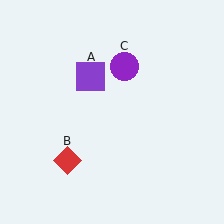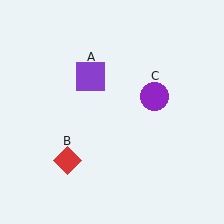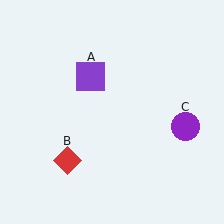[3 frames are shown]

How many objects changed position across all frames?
1 object changed position: purple circle (object C).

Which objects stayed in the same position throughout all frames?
Purple square (object A) and red diamond (object B) remained stationary.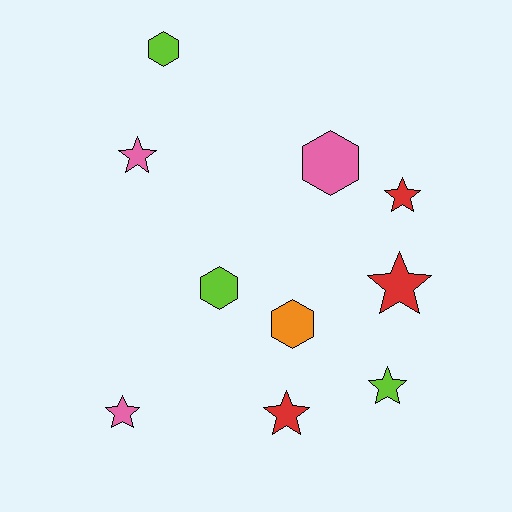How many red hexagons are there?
There are no red hexagons.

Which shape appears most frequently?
Star, with 6 objects.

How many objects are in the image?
There are 10 objects.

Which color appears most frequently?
Lime, with 3 objects.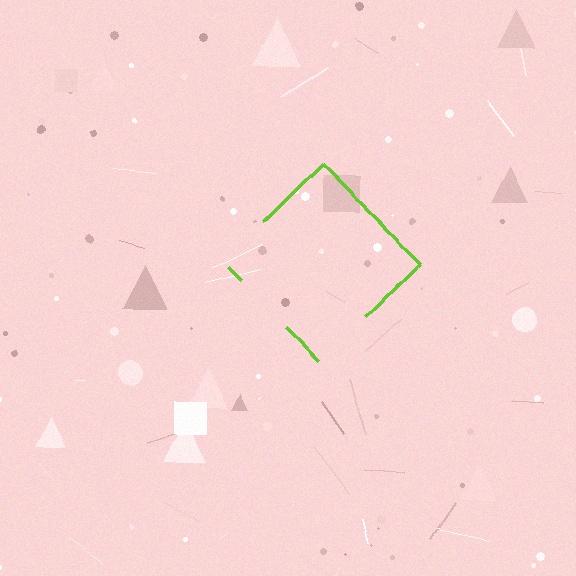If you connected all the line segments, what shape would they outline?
They would outline a diamond.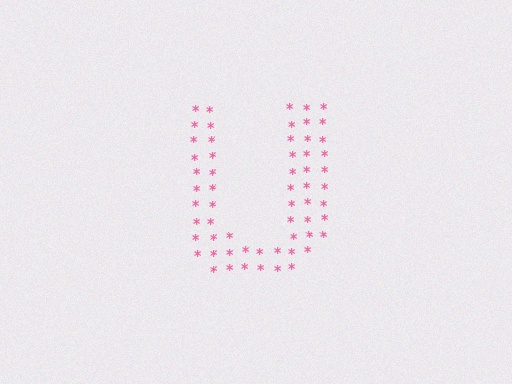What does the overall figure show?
The overall figure shows the letter U.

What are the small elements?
The small elements are asterisks.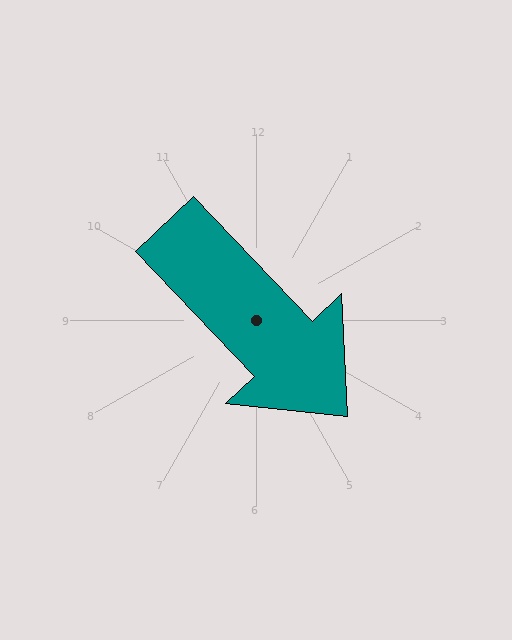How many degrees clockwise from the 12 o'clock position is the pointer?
Approximately 136 degrees.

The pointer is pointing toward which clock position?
Roughly 5 o'clock.